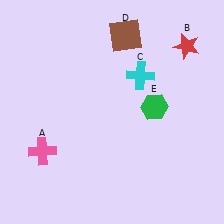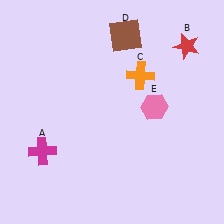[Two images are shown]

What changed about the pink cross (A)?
In Image 1, A is pink. In Image 2, it changed to magenta.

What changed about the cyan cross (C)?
In Image 1, C is cyan. In Image 2, it changed to orange.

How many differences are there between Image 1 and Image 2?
There are 3 differences between the two images.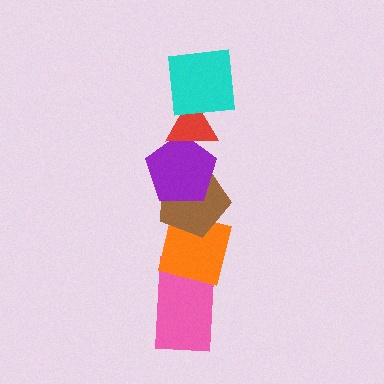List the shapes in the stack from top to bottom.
From top to bottom: the cyan square, the red triangle, the purple pentagon, the brown pentagon, the orange square, the pink rectangle.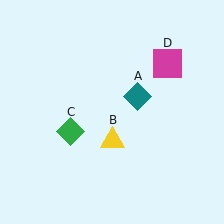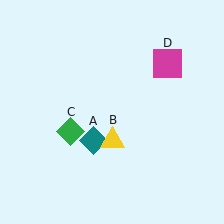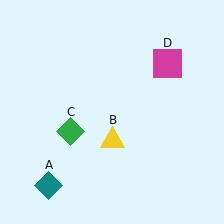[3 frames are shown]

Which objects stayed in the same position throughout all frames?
Yellow triangle (object B) and green diamond (object C) and magenta square (object D) remained stationary.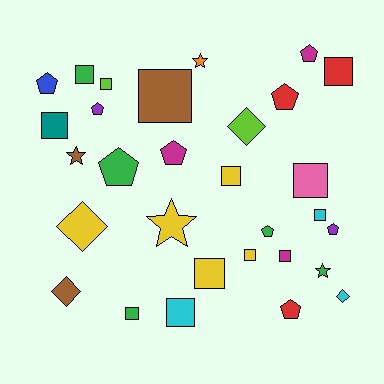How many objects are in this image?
There are 30 objects.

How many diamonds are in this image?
There are 4 diamonds.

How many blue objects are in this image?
There is 1 blue object.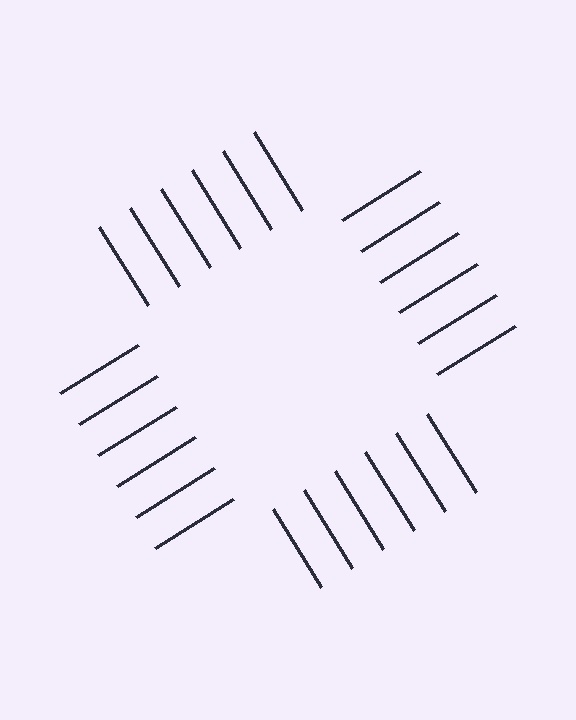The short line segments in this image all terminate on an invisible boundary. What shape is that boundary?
An illusory square — the line segments terminate on its edges but no continuous stroke is drawn.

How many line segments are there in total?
24 — 6 along each of the 4 edges.